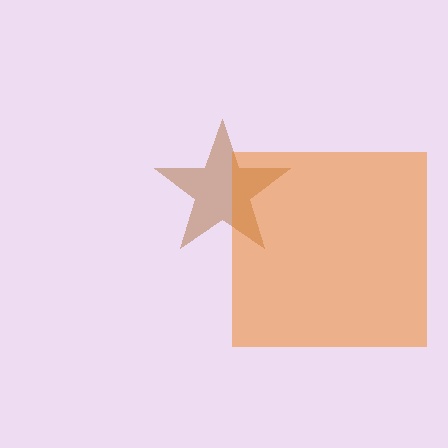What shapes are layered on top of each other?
The layered shapes are: a brown star, an orange square.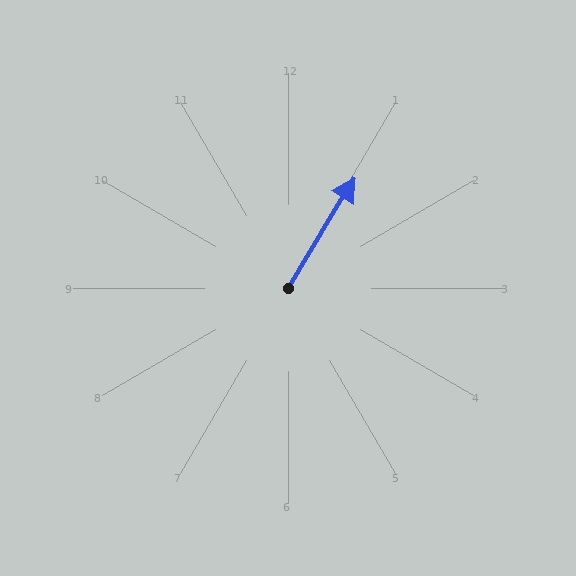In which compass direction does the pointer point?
Northeast.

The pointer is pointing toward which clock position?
Roughly 1 o'clock.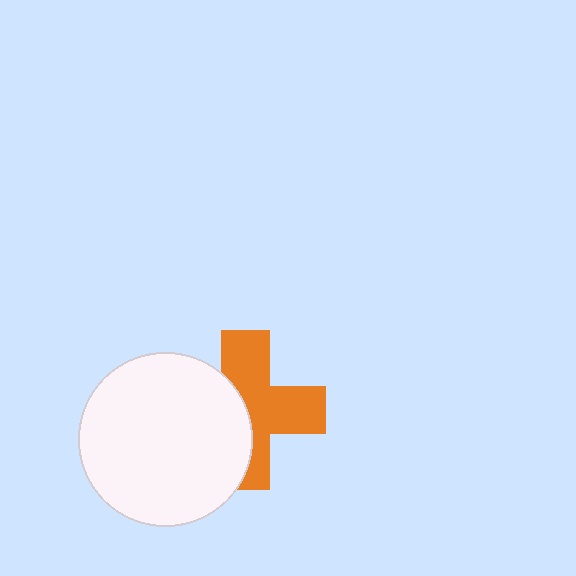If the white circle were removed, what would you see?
You would see the complete orange cross.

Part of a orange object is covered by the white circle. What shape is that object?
It is a cross.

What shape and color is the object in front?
The object in front is a white circle.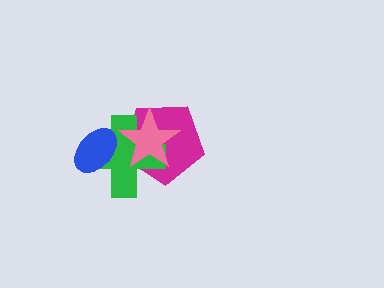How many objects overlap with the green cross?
3 objects overlap with the green cross.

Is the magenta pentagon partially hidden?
Yes, it is partially covered by another shape.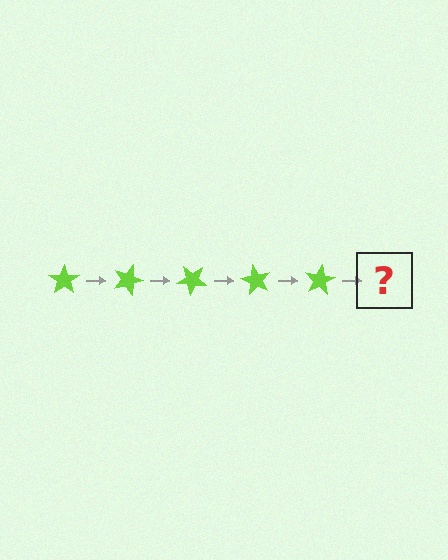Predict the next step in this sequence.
The next step is a lime star rotated 100 degrees.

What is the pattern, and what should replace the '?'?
The pattern is that the star rotates 20 degrees each step. The '?' should be a lime star rotated 100 degrees.